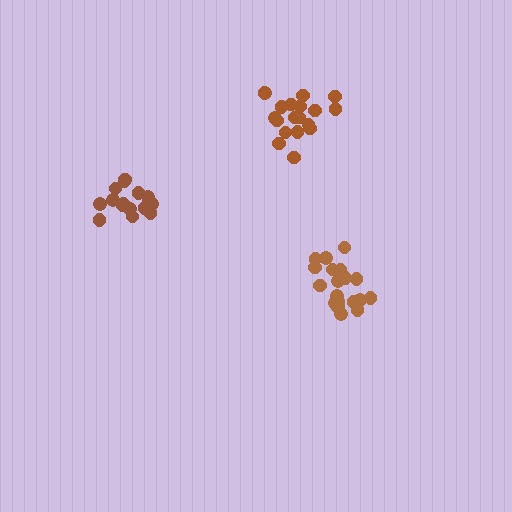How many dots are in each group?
Group 1: 15 dots, Group 2: 19 dots, Group 3: 19 dots (53 total).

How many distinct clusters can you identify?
There are 3 distinct clusters.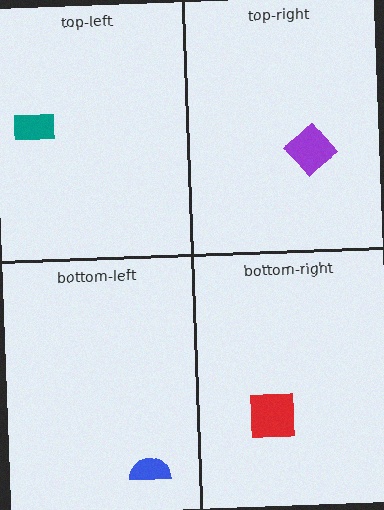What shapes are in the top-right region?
The purple diamond.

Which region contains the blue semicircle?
The bottom-left region.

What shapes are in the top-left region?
The teal rectangle.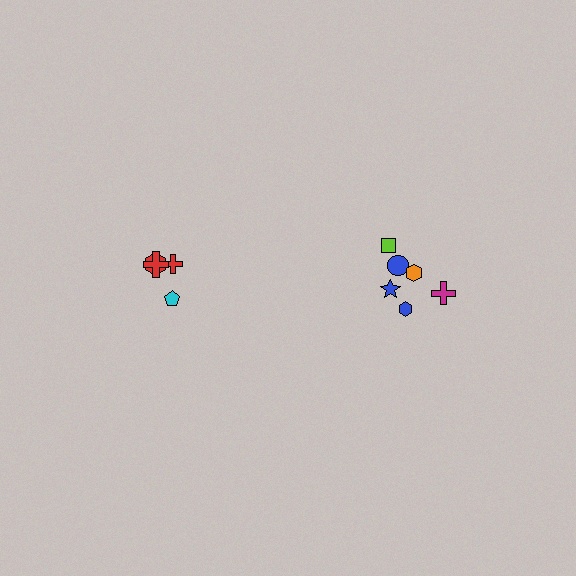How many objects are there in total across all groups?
There are 10 objects.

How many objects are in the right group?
There are 6 objects.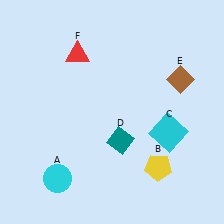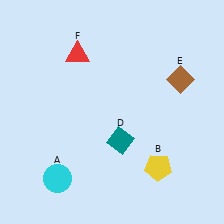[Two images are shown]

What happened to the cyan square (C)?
The cyan square (C) was removed in Image 2. It was in the bottom-right area of Image 1.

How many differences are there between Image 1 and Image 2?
There is 1 difference between the two images.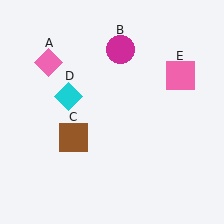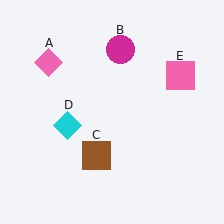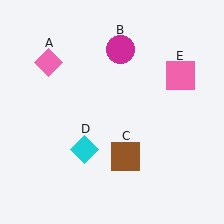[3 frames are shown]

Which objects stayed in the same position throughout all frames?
Pink diamond (object A) and magenta circle (object B) and pink square (object E) remained stationary.